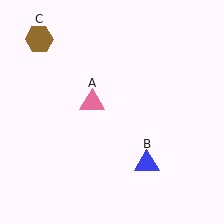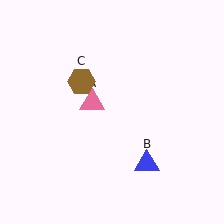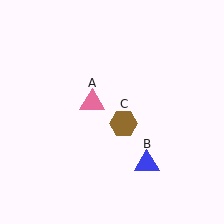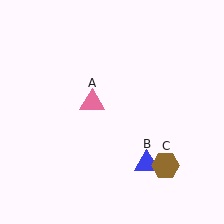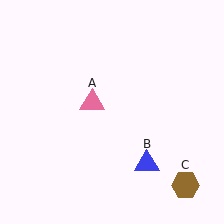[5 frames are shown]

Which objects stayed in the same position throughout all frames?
Pink triangle (object A) and blue triangle (object B) remained stationary.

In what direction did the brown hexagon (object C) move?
The brown hexagon (object C) moved down and to the right.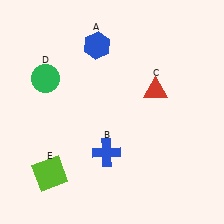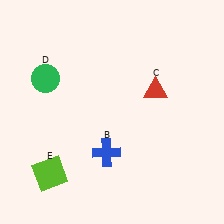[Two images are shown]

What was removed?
The blue hexagon (A) was removed in Image 2.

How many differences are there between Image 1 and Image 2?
There is 1 difference between the two images.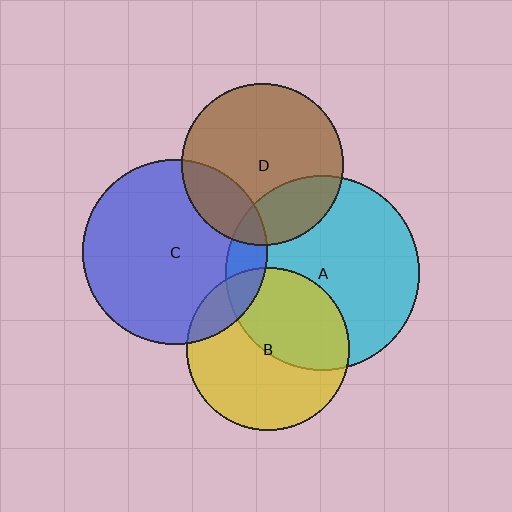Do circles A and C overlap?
Yes.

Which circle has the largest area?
Circle A (cyan).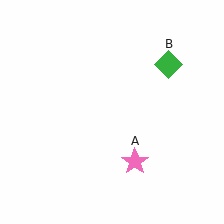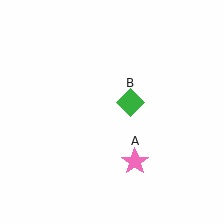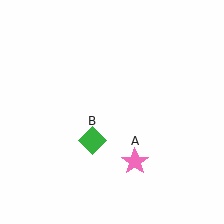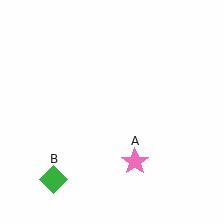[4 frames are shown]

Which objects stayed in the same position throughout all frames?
Pink star (object A) remained stationary.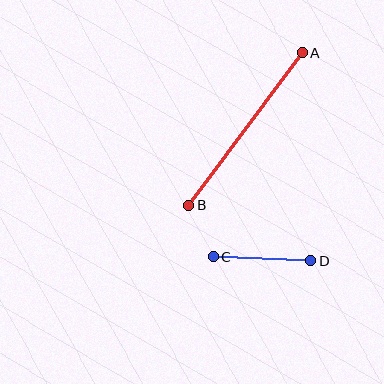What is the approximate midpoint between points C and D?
The midpoint is at approximately (262, 259) pixels.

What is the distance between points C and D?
The distance is approximately 98 pixels.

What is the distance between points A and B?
The distance is approximately 190 pixels.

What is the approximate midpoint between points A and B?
The midpoint is at approximately (246, 129) pixels.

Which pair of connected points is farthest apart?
Points A and B are farthest apart.